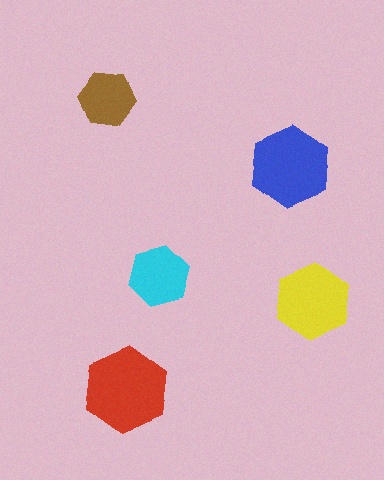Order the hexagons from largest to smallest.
the red one, the blue one, the yellow one, the cyan one, the brown one.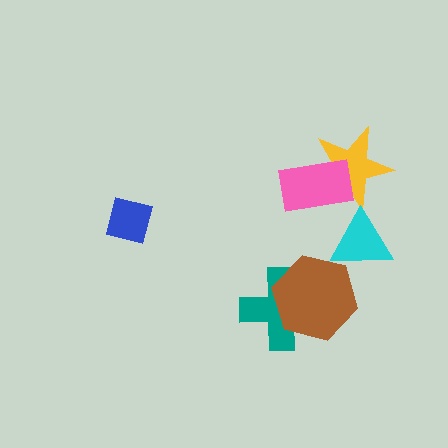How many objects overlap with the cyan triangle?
1 object overlaps with the cyan triangle.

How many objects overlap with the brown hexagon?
2 objects overlap with the brown hexagon.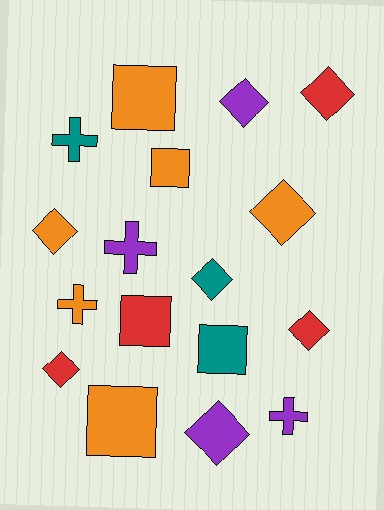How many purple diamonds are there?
There are 2 purple diamonds.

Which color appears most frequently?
Orange, with 6 objects.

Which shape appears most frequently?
Diamond, with 8 objects.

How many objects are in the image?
There are 17 objects.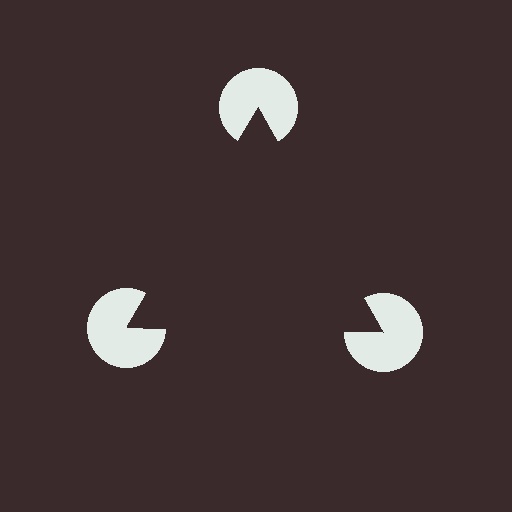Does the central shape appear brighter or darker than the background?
It typically appears slightly darker than the background, even though no actual brightness change is drawn.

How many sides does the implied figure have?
3 sides.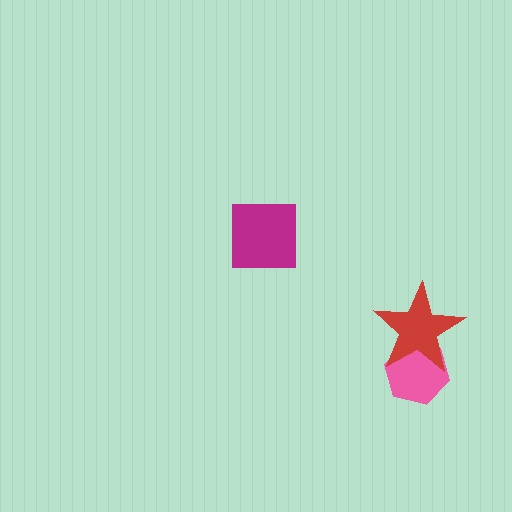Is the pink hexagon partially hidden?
Yes, it is partially covered by another shape.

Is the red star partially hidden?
No, no other shape covers it.